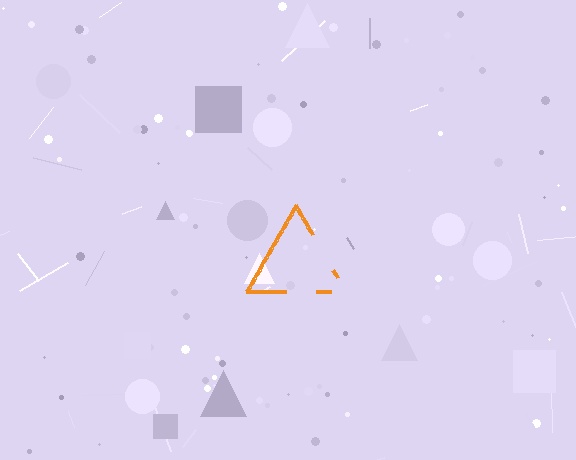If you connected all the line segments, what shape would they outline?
They would outline a triangle.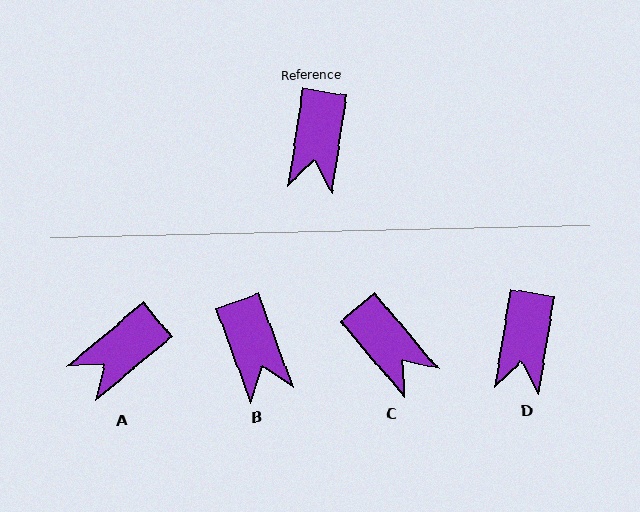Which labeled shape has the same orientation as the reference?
D.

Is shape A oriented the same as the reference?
No, it is off by about 41 degrees.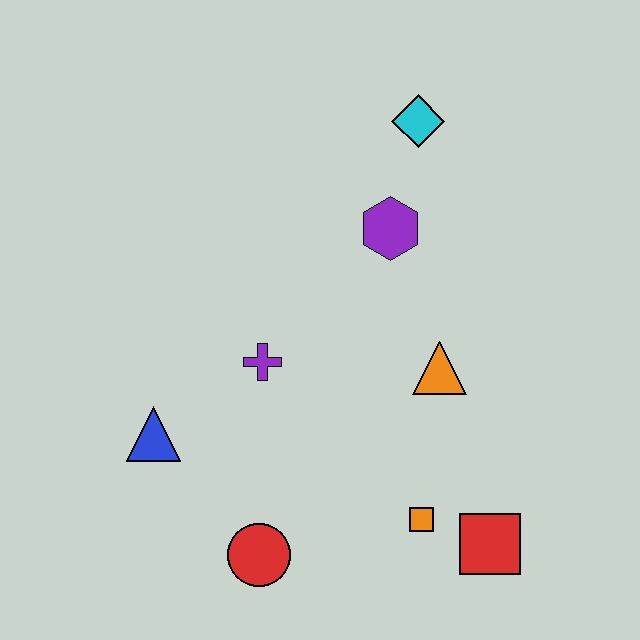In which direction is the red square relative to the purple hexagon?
The red square is below the purple hexagon.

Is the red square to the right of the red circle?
Yes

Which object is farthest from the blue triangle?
The cyan diamond is farthest from the blue triangle.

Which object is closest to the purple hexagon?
The cyan diamond is closest to the purple hexagon.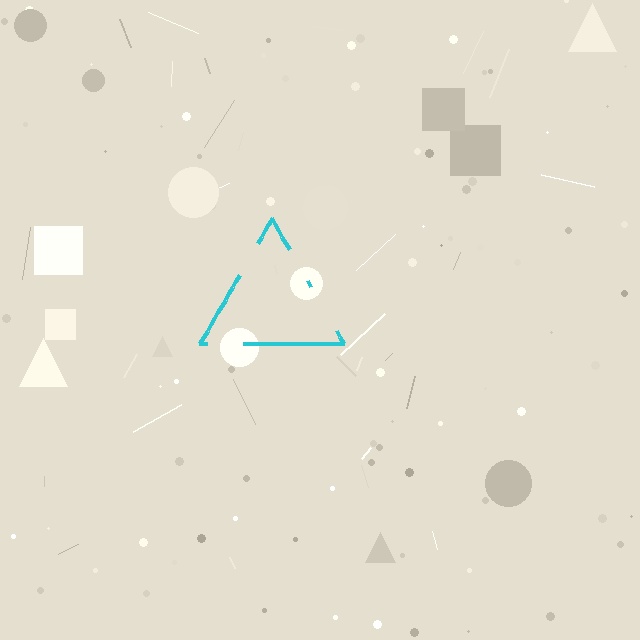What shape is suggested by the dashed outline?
The dashed outline suggests a triangle.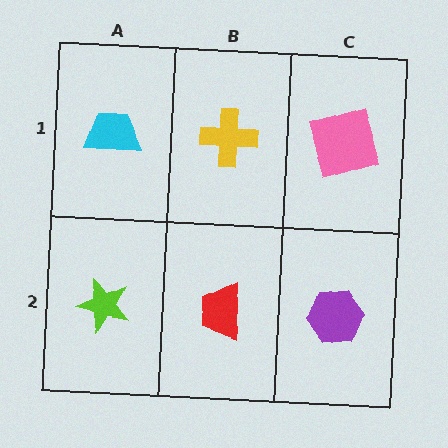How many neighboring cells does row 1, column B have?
3.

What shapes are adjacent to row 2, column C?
A pink square (row 1, column C), a red trapezoid (row 2, column B).